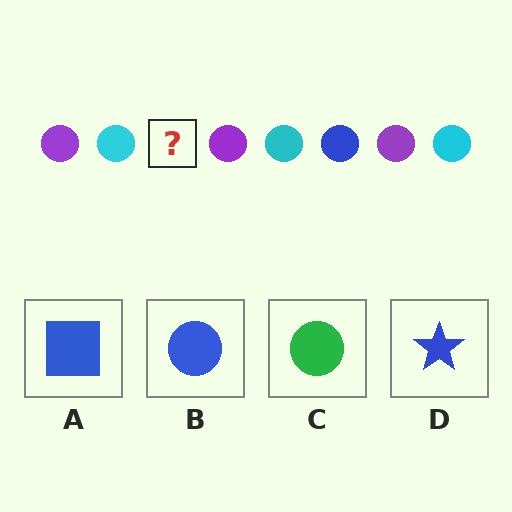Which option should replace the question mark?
Option B.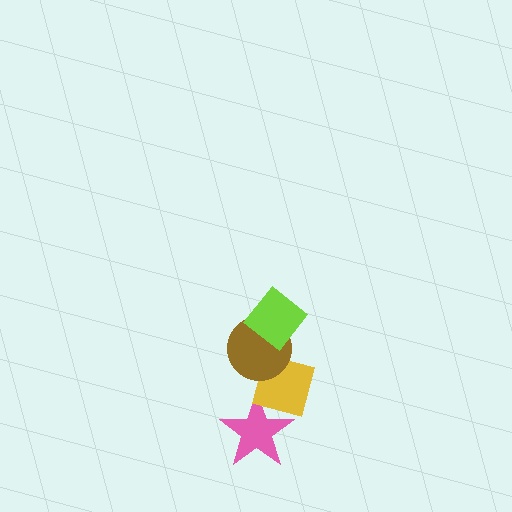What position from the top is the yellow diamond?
The yellow diamond is 3rd from the top.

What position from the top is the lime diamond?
The lime diamond is 1st from the top.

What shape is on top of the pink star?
The yellow diamond is on top of the pink star.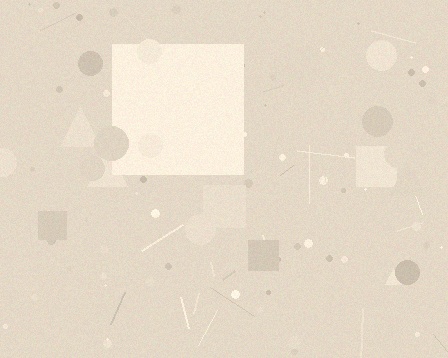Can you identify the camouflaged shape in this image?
The camouflaged shape is a square.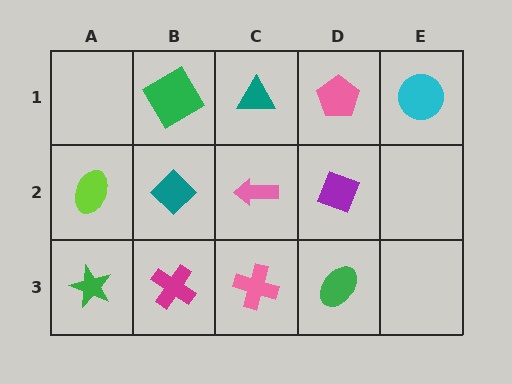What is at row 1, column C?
A teal triangle.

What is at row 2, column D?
A purple diamond.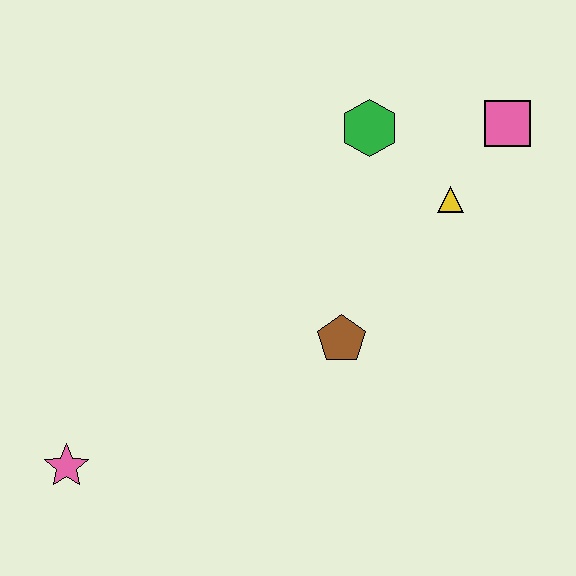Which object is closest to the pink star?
The brown pentagon is closest to the pink star.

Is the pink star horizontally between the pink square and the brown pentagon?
No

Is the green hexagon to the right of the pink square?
No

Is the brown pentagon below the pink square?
Yes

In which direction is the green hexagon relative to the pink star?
The green hexagon is above the pink star.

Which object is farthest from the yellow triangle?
The pink star is farthest from the yellow triangle.